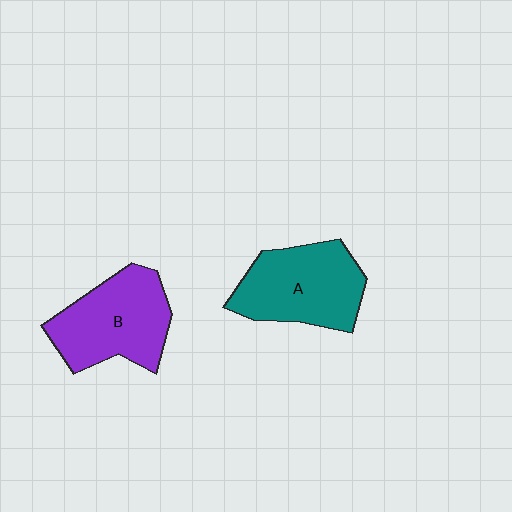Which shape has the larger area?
Shape A (teal).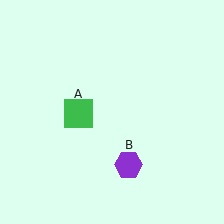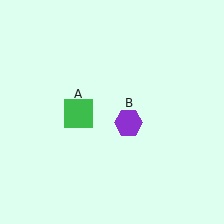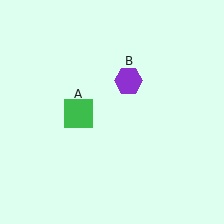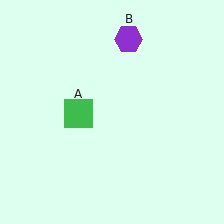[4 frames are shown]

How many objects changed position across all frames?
1 object changed position: purple hexagon (object B).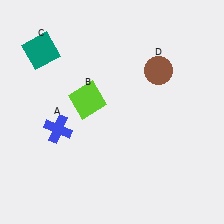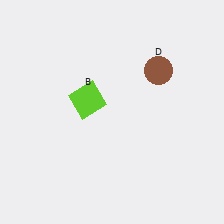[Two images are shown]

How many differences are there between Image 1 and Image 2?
There are 2 differences between the two images.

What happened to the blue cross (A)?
The blue cross (A) was removed in Image 2. It was in the bottom-left area of Image 1.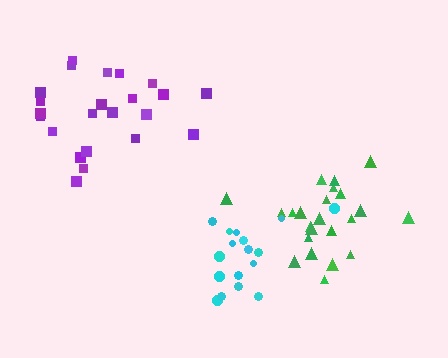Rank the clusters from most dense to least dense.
cyan, green, purple.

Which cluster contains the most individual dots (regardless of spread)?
Purple (23).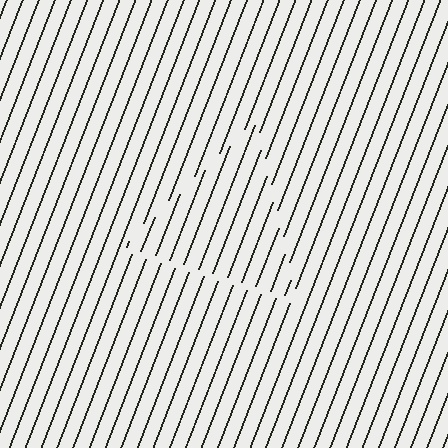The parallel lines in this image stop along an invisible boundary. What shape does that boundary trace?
An illusory triangle. The interior of the shape contains the same grating, shifted by half a period — the contour is defined by the phase discontinuity where line-ends from the inner and outer gratings abut.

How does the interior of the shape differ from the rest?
The interior of the shape contains the same grating, shifted by half a period — the contour is defined by the phase discontinuity where line-ends from the inner and outer gratings abut.